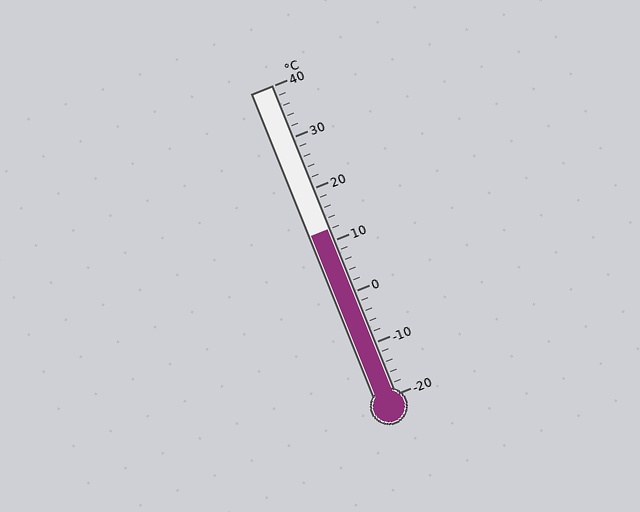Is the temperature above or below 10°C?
The temperature is above 10°C.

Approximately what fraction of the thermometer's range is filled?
The thermometer is filled to approximately 55% of its range.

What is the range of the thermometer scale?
The thermometer scale ranges from -20°C to 40°C.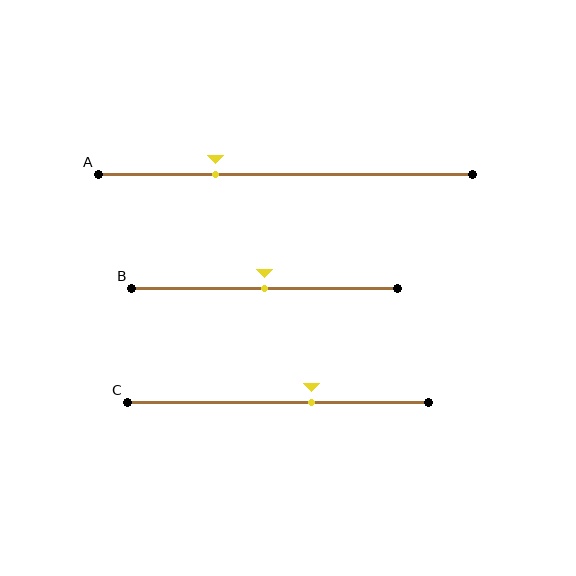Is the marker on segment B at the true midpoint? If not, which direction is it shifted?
Yes, the marker on segment B is at the true midpoint.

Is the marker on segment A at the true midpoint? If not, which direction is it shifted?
No, the marker on segment A is shifted to the left by about 19% of the segment length.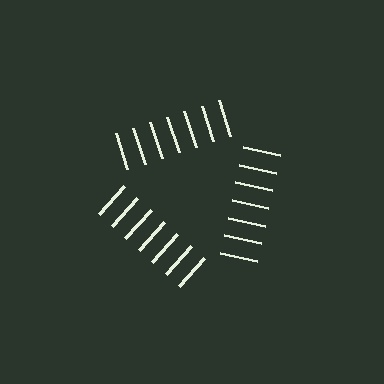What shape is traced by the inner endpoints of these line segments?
An illusory triangle — the line segments terminate on its edges but no continuous stroke is drawn.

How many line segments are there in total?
21 — 7 along each of the 3 edges.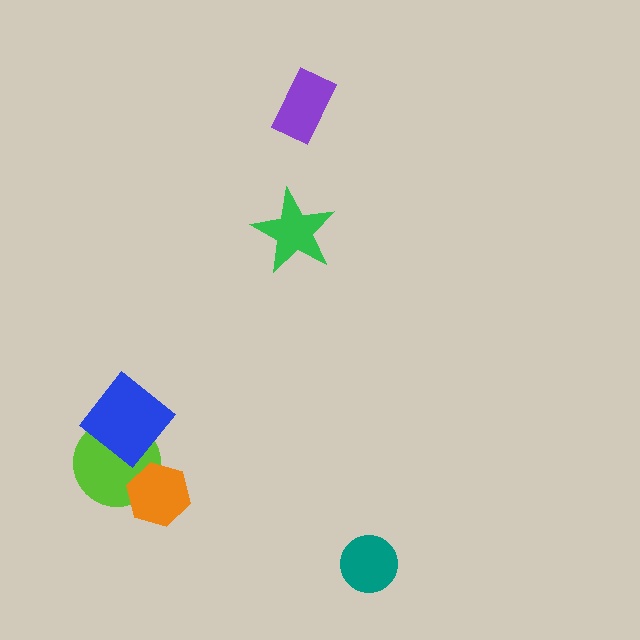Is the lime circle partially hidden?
Yes, it is partially covered by another shape.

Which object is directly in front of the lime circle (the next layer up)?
The blue diamond is directly in front of the lime circle.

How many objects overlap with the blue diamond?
1 object overlaps with the blue diamond.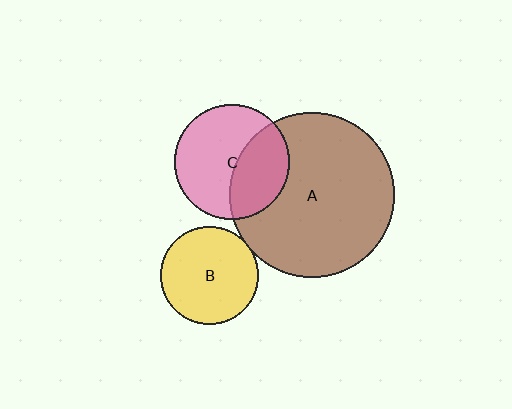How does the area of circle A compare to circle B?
Approximately 2.9 times.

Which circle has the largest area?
Circle A (brown).